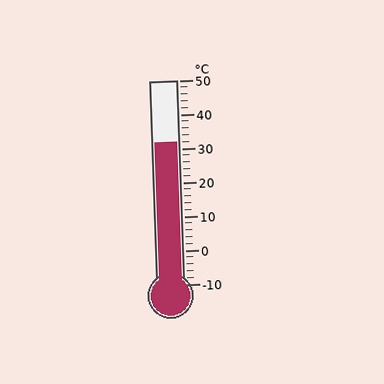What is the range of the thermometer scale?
The thermometer scale ranges from -10°C to 50°C.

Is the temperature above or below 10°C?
The temperature is above 10°C.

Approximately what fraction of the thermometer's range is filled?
The thermometer is filled to approximately 70% of its range.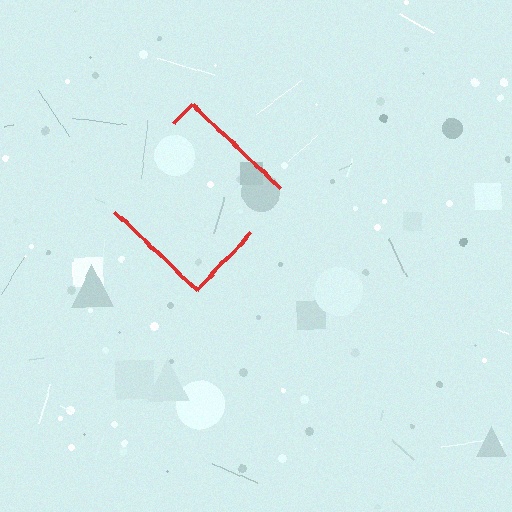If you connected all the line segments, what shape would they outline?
They would outline a diamond.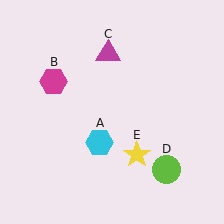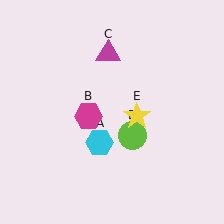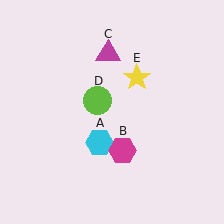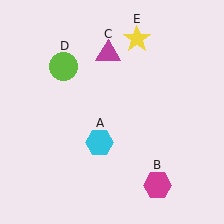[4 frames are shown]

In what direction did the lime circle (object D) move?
The lime circle (object D) moved up and to the left.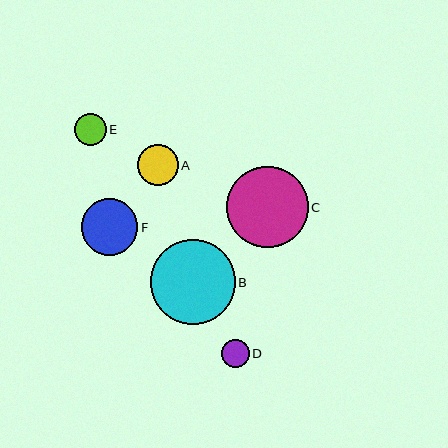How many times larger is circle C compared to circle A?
Circle C is approximately 2.0 times the size of circle A.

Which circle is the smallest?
Circle D is the smallest with a size of approximately 28 pixels.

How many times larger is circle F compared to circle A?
Circle F is approximately 1.4 times the size of circle A.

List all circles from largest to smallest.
From largest to smallest: B, C, F, A, E, D.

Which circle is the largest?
Circle B is the largest with a size of approximately 85 pixels.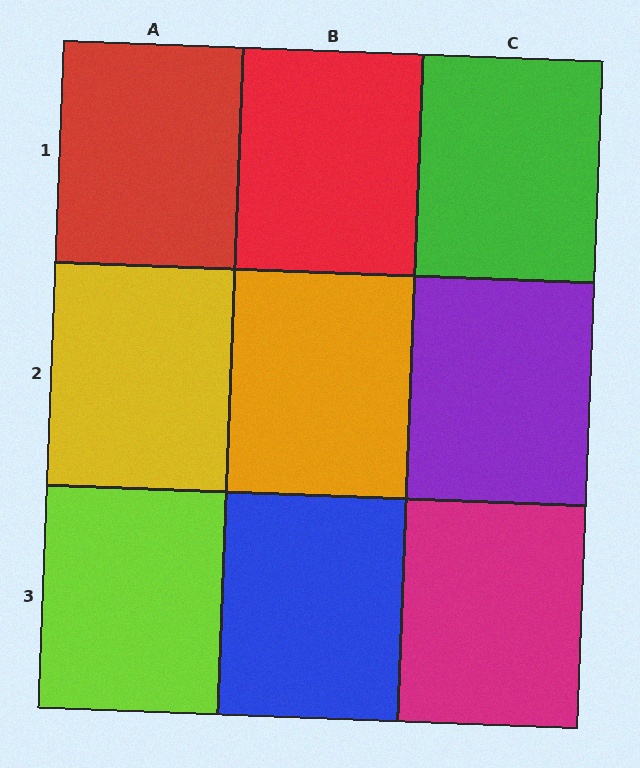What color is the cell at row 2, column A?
Yellow.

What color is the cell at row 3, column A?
Lime.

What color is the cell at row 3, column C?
Magenta.